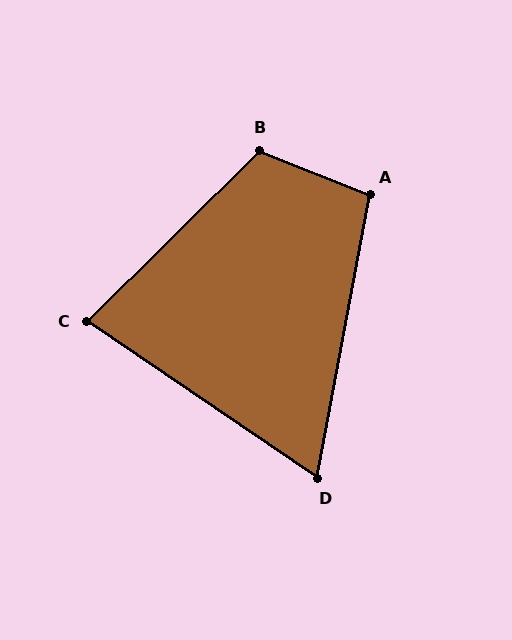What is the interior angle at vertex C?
Approximately 79 degrees (acute).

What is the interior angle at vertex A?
Approximately 101 degrees (obtuse).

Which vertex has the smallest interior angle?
D, at approximately 66 degrees.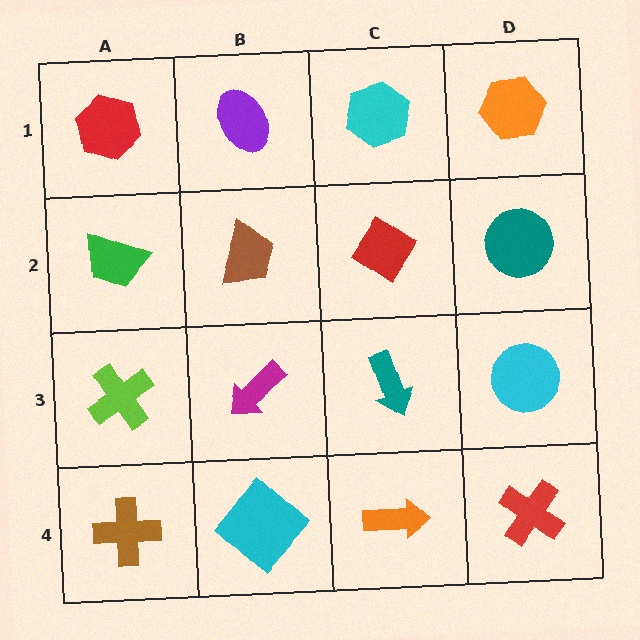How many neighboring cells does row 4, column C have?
3.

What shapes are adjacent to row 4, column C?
A teal arrow (row 3, column C), a cyan diamond (row 4, column B), a red cross (row 4, column D).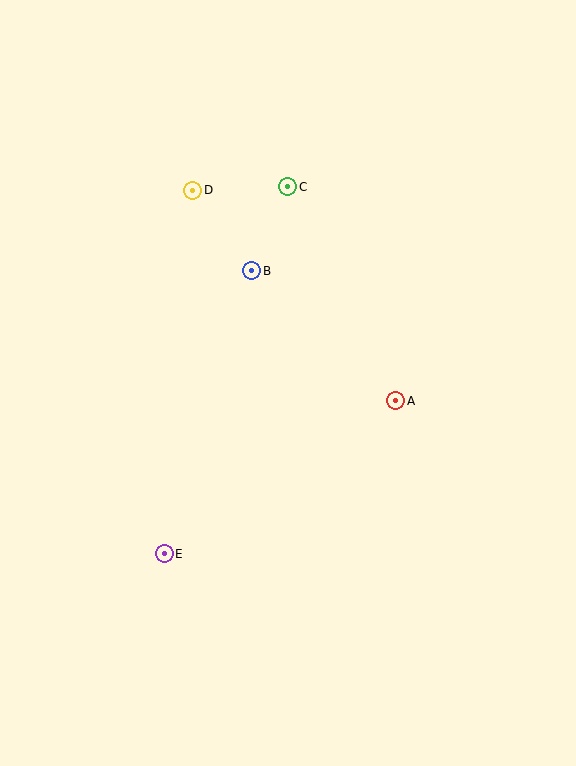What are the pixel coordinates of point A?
Point A is at (396, 401).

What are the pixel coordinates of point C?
Point C is at (288, 187).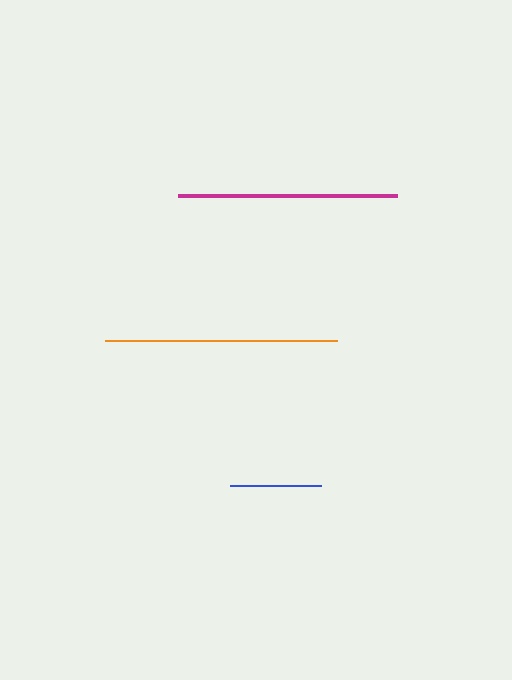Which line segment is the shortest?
The blue line is the shortest at approximately 90 pixels.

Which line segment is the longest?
The orange line is the longest at approximately 231 pixels.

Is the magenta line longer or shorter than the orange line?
The orange line is longer than the magenta line.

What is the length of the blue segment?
The blue segment is approximately 90 pixels long.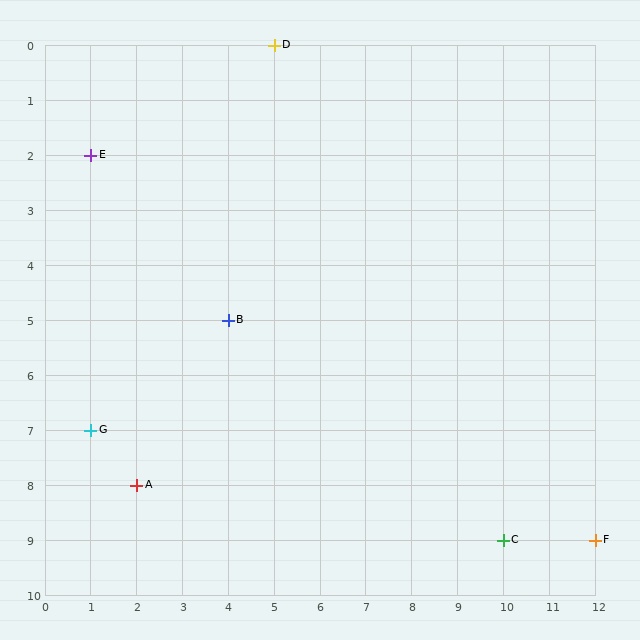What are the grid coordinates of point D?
Point D is at grid coordinates (5, 0).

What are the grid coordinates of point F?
Point F is at grid coordinates (12, 9).